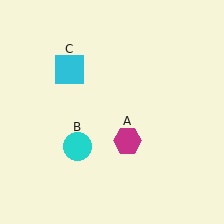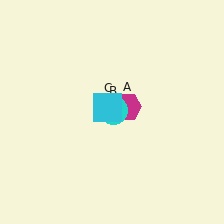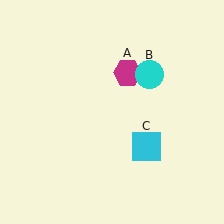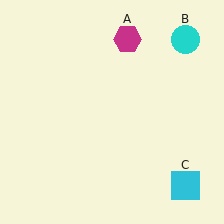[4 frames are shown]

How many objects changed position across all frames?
3 objects changed position: magenta hexagon (object A), cyan circle (object B), cyan square (object C).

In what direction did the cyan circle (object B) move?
The cyan circle (object B) moved up and to the right.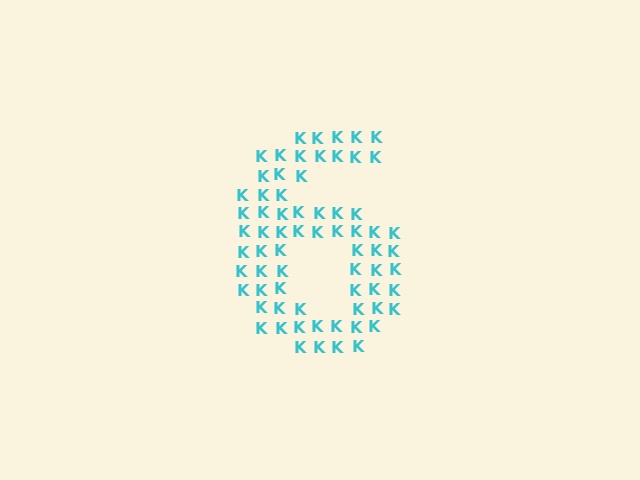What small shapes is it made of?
It is made of small letter K's.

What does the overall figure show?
The overall figure shows the digit 6.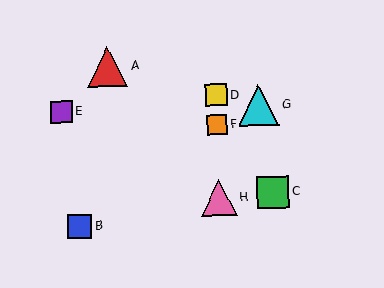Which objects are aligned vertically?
Objects D, F, H are aligned vertically.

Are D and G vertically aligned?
No, D is at x≈216 and G is at x≈258.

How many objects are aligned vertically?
3 objects (D, F, H) are aligned vertically.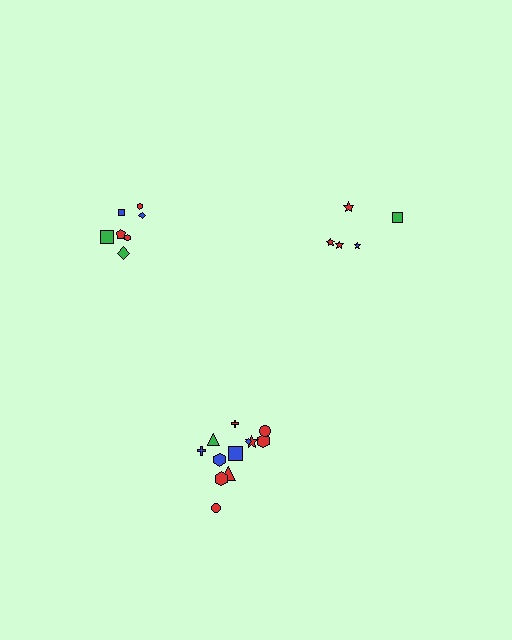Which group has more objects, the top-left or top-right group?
The top-left group.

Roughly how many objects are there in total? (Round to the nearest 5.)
Roughly 25 objects in total.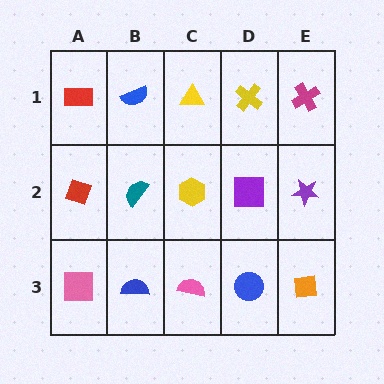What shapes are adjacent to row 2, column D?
A yellow cross (row 1, column D), a blue circle (row 3, column D), a yellow hexagon (row 2, column C), a purple star (row 2, column E).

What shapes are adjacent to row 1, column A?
A red diamond (row 2, column A), a blue semicircle (row 1, column B).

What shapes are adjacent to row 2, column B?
A blue semicircle (row 1, column B), a blue semicircle (row 3, column B), a red diamond (row 2, column A), a yellow hexagon (row 2, column C).